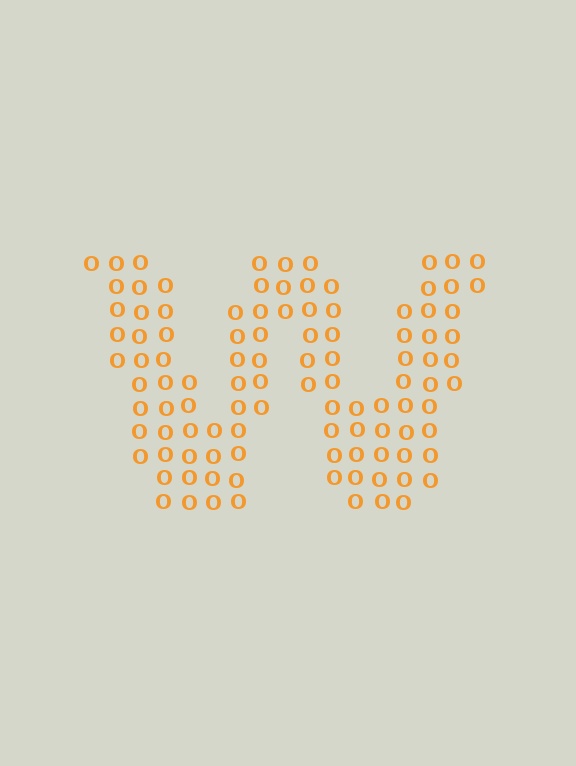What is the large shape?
The large shape is the letter W.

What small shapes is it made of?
It is made of small letter O's.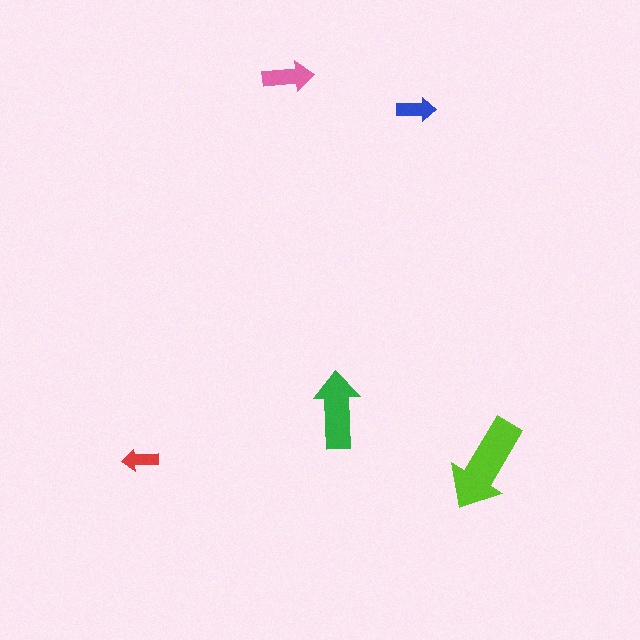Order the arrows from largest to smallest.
the lime one, the green one, the pink one, the blue one, the red one.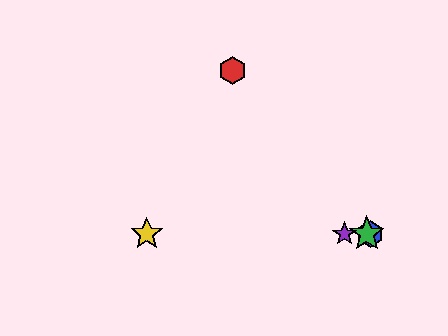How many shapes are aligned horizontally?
4 shapes (the blue hexagon, the green star, the yellow star, the purple star) are aligned horizontally.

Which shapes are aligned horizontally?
The blue hexagon, the green star, the yellow star, the purple star are aligned horizontally.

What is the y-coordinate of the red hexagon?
The red hexagon is at y≈71.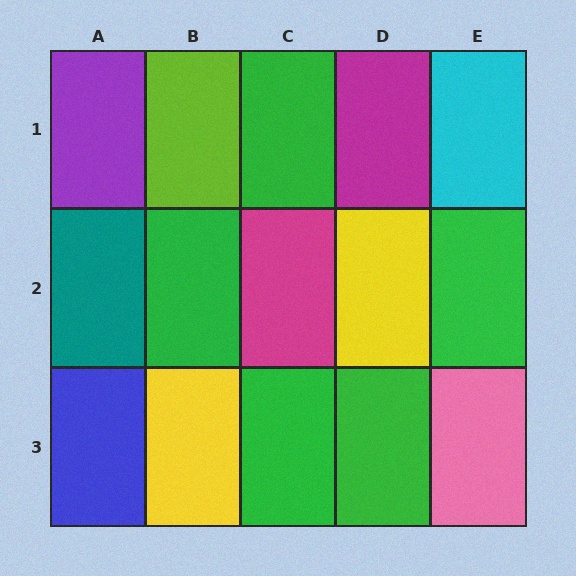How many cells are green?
5 cells are green.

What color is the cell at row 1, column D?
Magenta.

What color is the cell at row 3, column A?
Blue.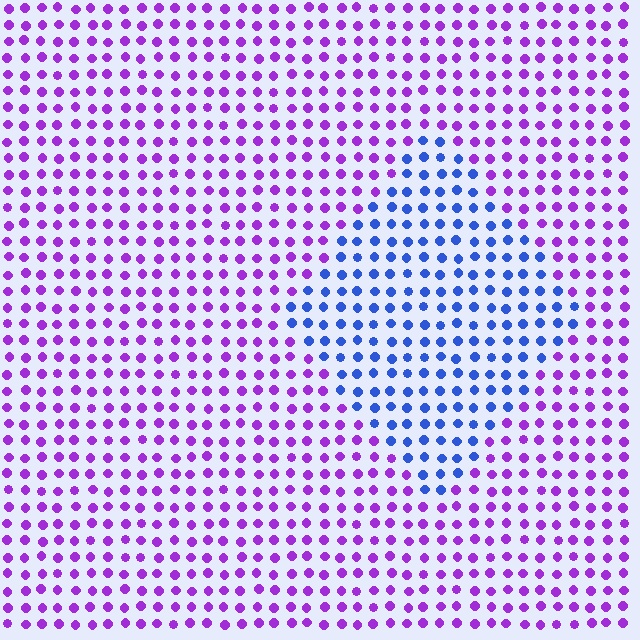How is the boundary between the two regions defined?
The boundary is defined purely by a slight shift in hue (about 57 degrees). Spacing, size, and orientation are identical on both sides.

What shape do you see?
I see a diamond.